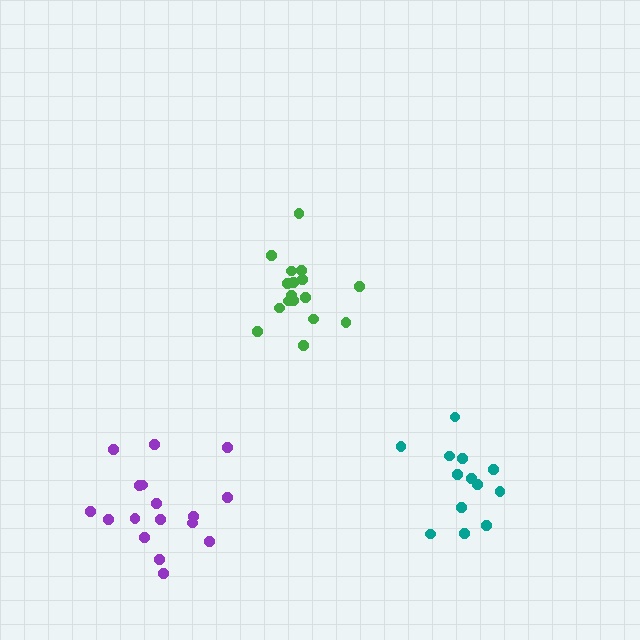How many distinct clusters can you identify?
There are 3 distinct clusters.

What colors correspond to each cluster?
The clusters are colored: purple, green, teal.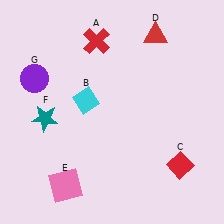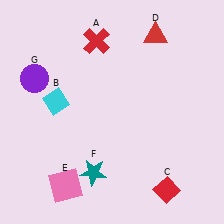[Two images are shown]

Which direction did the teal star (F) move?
The teal star (F) moved down.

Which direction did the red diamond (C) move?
The red diamond (C) moved down.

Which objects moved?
The objects that moved are: the cyan diamond (B), the red diamond (C), the teal star (F).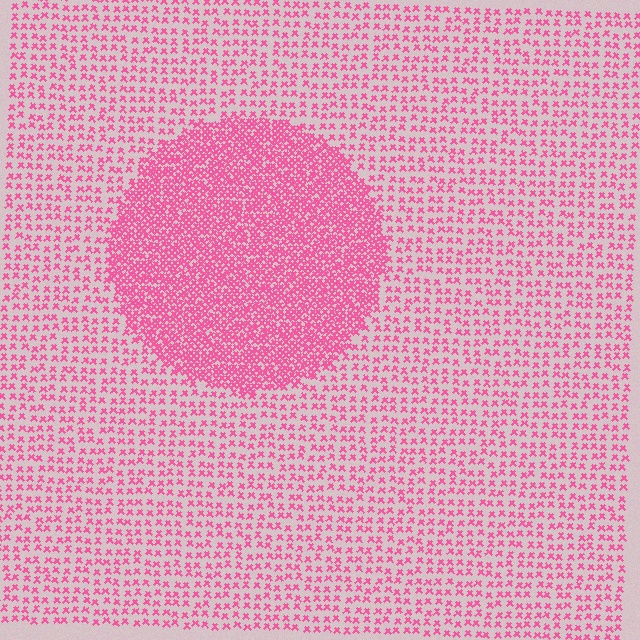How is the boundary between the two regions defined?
The boundary is defined by a change in element density (approximately 2.5x ratio). All elements are the same color, size, and shape.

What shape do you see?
I see a circle.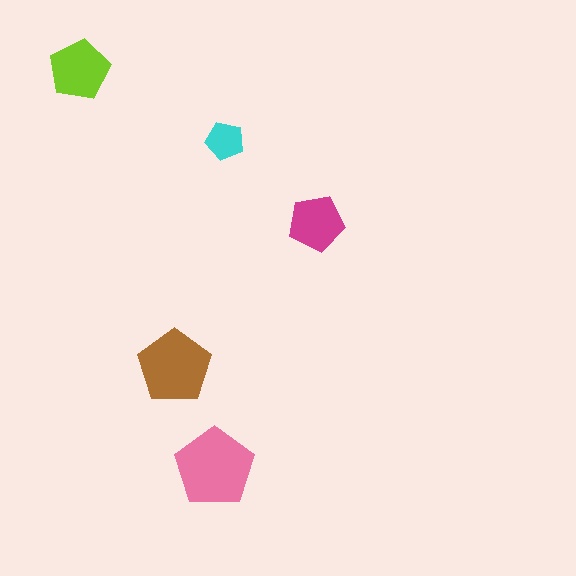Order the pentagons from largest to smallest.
the pink one, the brown one, the lime one, the magenta one, the cyan one.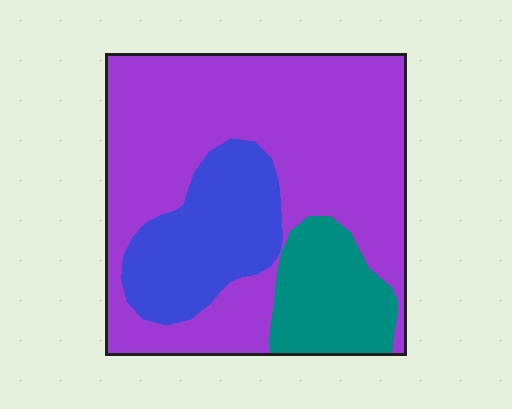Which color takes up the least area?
Teal, at roughly 15%.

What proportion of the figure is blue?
Blue takes up less than a quarter of the figure.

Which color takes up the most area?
Purple, at roughly 65%.